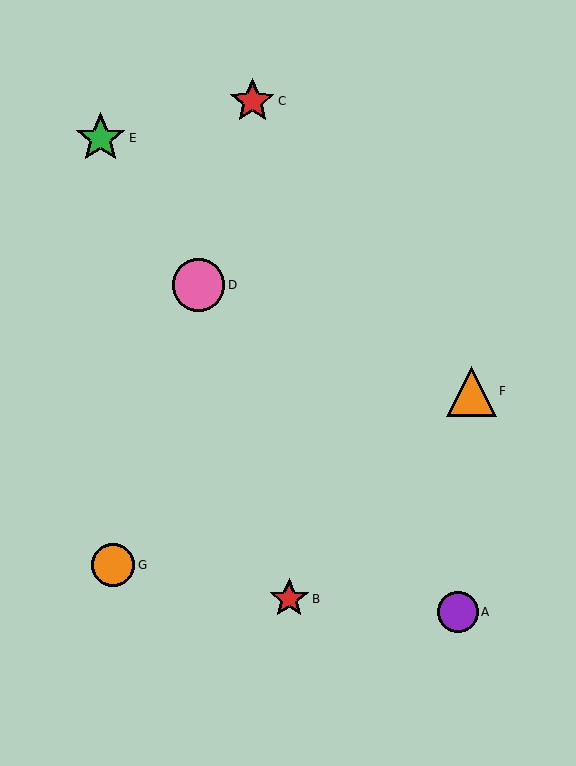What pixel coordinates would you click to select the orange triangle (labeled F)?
Click at (471, 391) to select the orange triangle F.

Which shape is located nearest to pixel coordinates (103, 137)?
The green star (labeled E) at (101, 138) is nearest to that location.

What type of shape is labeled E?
Shape E is a green star.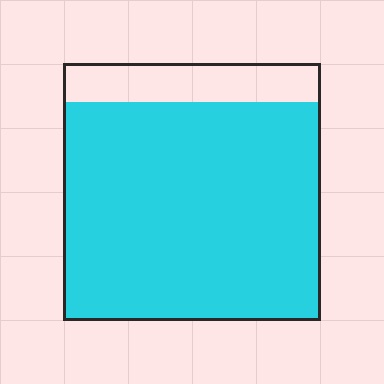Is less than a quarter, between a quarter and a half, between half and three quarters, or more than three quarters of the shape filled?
More than three quarters.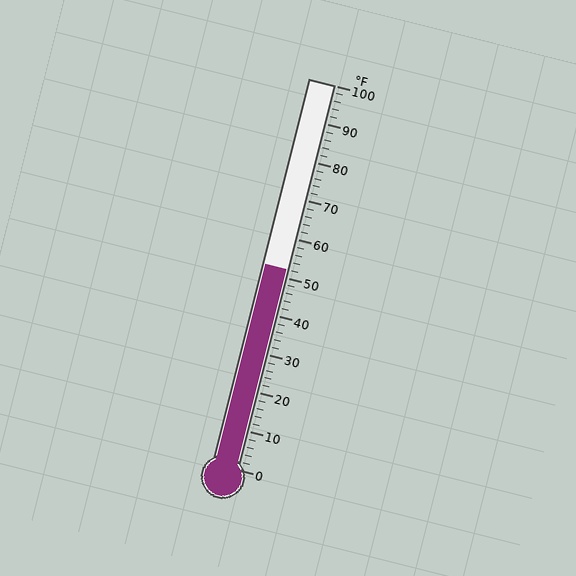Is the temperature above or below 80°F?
The temperature is below 80°F.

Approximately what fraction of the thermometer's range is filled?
The thermometer is filled to approximately 50% of its range.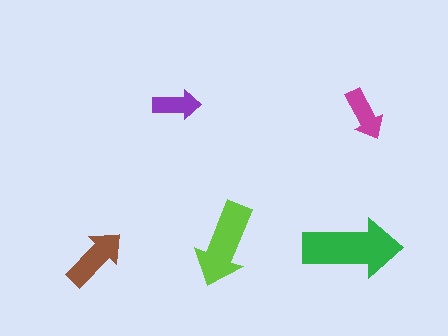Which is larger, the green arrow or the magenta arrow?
The green one.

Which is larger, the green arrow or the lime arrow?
The green one.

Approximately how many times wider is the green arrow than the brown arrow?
About 1.5 times wider.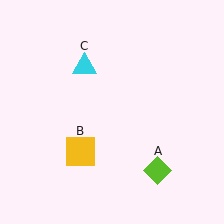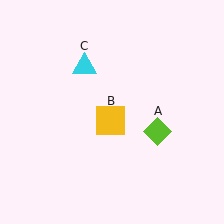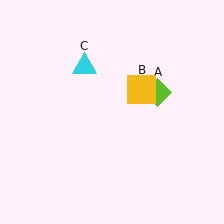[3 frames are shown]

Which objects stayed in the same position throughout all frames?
Cyan triangle (object C) remained stationary.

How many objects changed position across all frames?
2 objects changed position: lime diamond (object A), yellow square (object B).